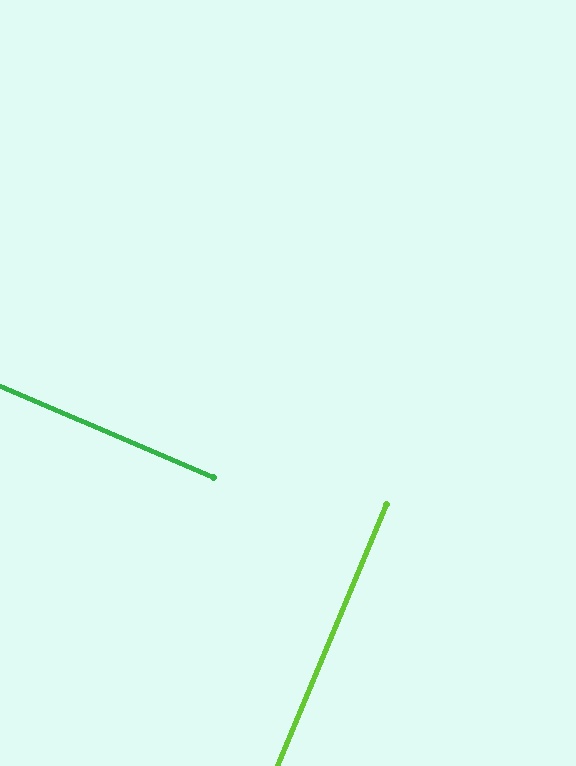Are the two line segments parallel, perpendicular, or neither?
Perpendicular — they meet at approximately 89°.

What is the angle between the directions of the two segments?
Approximately 89 degrees.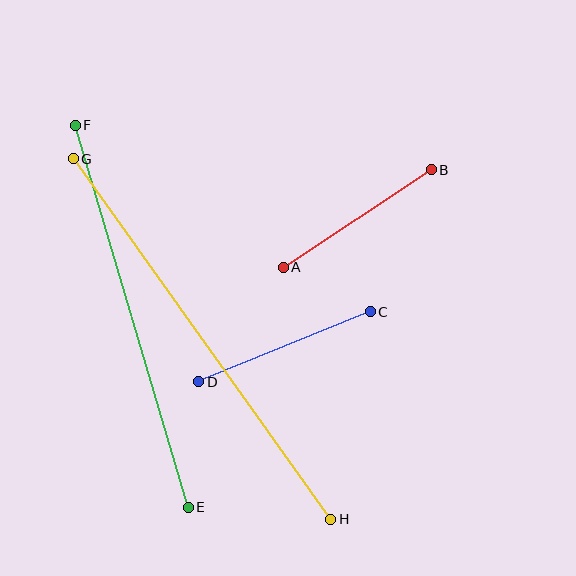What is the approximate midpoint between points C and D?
The midpoint is at approximately (285, 347) pixels.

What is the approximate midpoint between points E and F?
The midpoint is at approximately (132, 316) pixels.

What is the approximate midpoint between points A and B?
The midpoint is at approximately (357, 218) pixels.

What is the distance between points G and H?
The distance is approximately 443 pixels.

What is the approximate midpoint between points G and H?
The midpoint is at approximately (202, 339) pixels.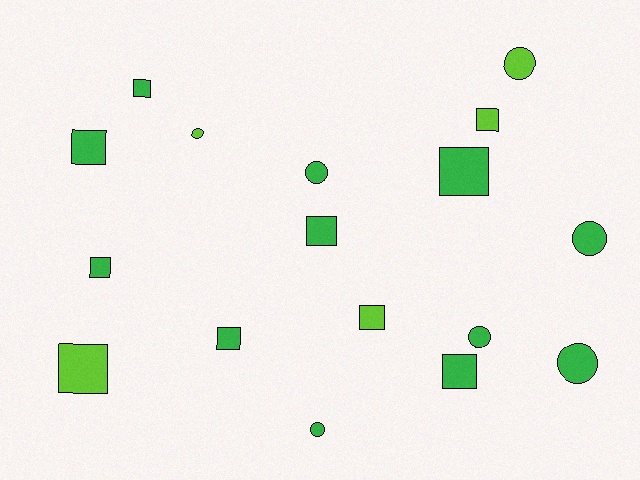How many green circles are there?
There are 5 green circles.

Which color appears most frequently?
Green, with 12 objects.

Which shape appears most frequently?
Square, with 10 objects.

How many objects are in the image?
There are 17 objects.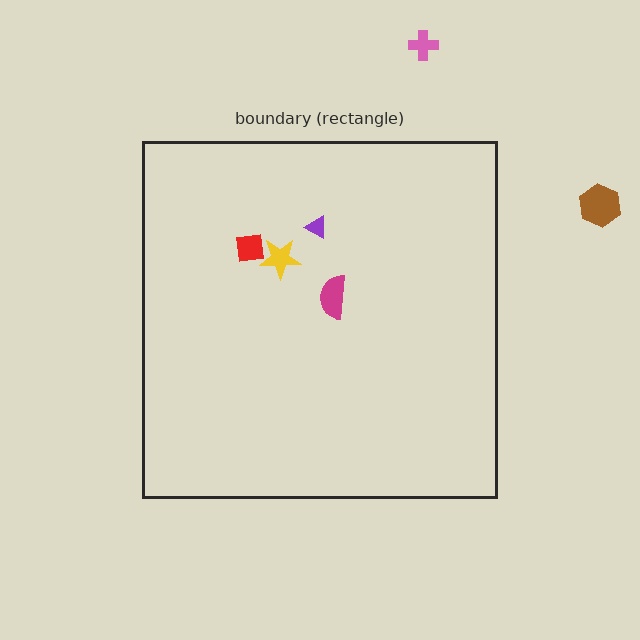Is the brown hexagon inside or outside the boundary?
Outside.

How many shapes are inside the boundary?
4 inside, 2 outside.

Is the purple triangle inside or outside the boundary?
Inside.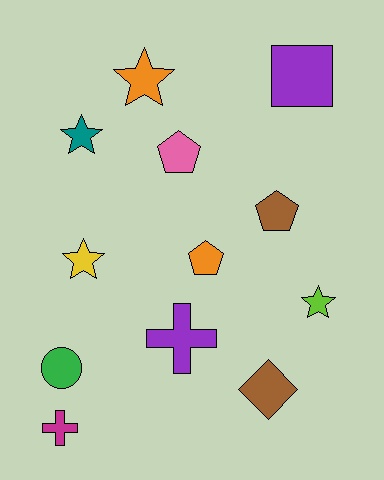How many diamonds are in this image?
There is 1 diamond.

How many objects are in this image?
There are 12 objects.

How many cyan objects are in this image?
There are no cyan objects.